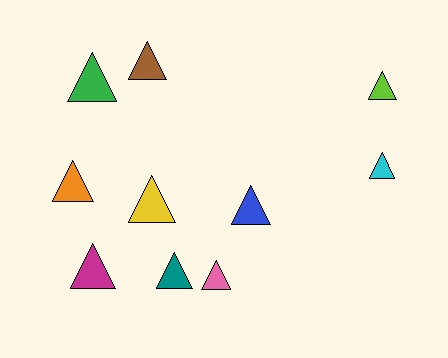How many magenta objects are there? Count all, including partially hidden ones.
There is 1 magenta object.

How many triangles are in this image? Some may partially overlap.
There are 10 triangles.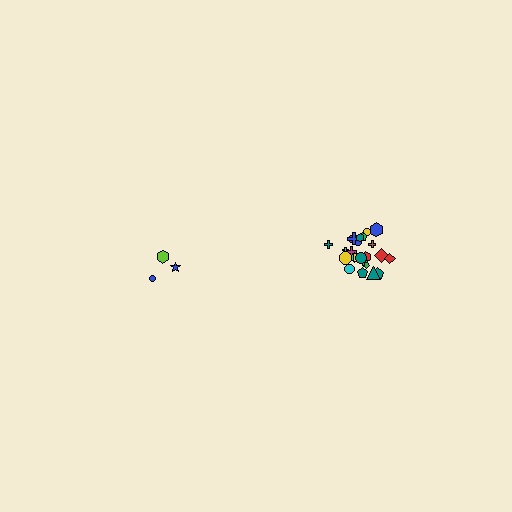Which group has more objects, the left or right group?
The right group.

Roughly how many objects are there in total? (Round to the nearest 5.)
Roughly 30 objects in total.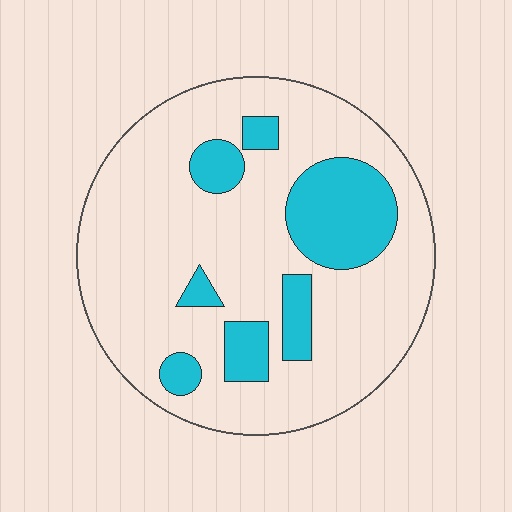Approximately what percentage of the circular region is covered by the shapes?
Approximately 20%.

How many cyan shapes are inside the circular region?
7.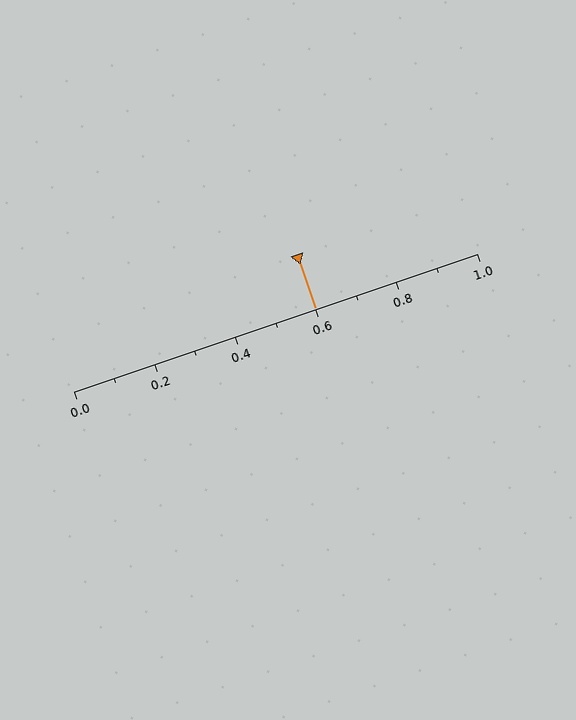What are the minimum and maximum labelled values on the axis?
The axis runs from 0.0 to 1.0.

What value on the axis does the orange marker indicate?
The marker indicates approximately 0.6.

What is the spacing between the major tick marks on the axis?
The major ticks are spaced 0.2 apart.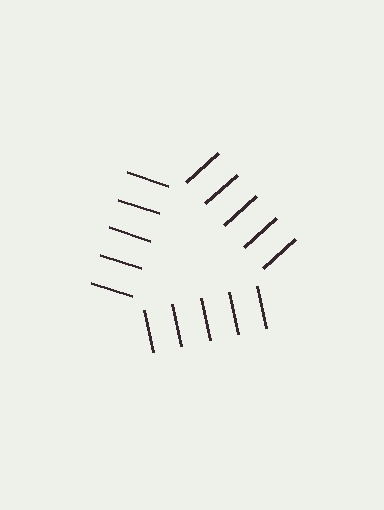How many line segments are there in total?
15 — 5 along each of the 3 edges.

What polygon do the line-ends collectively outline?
An illusory triangle — the line segments terminate on its edges but no continuous stroke is drawn.